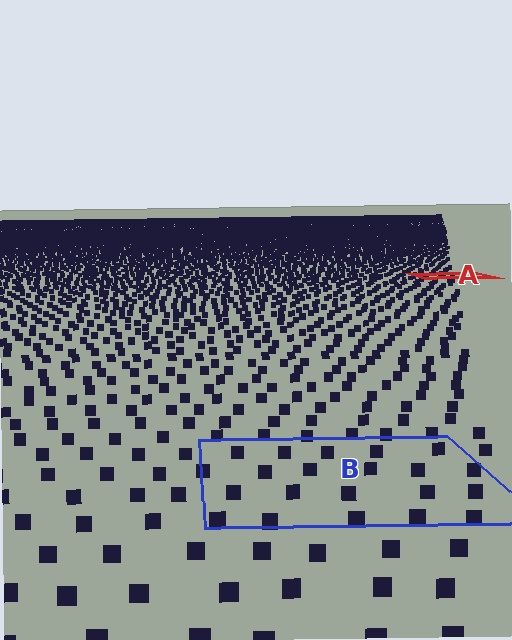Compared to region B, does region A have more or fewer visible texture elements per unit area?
Region A has more texture elements per unit area — they are packed more densely because it is farther away.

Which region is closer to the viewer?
Region B is closer. The texture elements there are larger and more spread out.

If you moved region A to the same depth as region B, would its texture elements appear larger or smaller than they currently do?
They would appear larger. At a closer depth, the same texture elements are projected at a bigger on-screen size.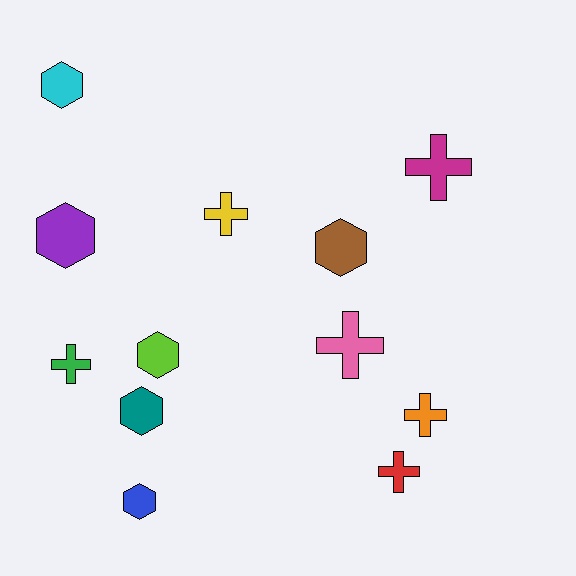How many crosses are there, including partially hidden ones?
There are 6 crosses.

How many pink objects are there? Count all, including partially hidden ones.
There is 1 pink object.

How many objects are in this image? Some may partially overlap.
There are 12 objects.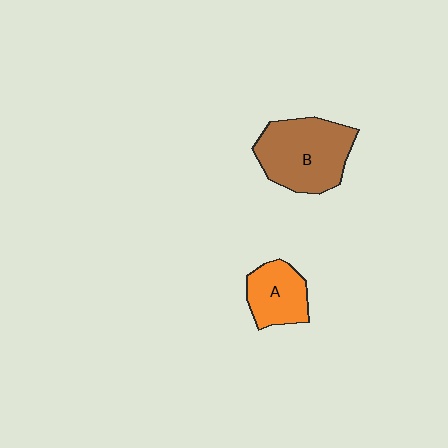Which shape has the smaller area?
Shape A (orange).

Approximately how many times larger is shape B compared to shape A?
Approximately 1.7 times.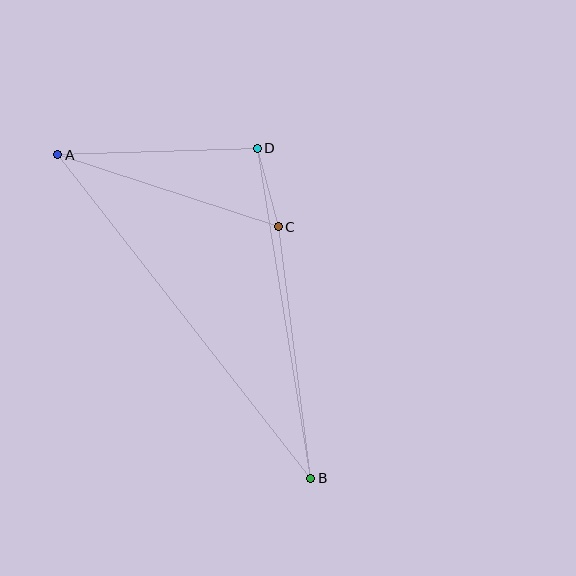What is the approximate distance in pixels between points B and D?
The distance between B and D is approximately 334 pixels.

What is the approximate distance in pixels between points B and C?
The distance between B and C is approximately 254 pixels.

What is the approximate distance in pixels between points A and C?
The distance between A and C is approximately 232 pixels.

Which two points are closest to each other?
Points C and D are closest to each other.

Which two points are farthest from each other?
Points A and B are farthest from each other.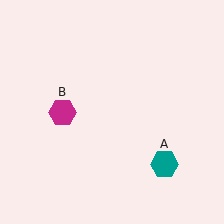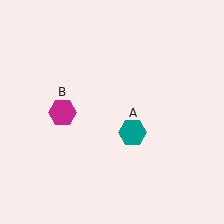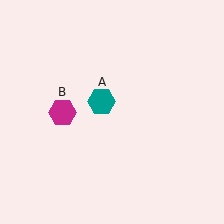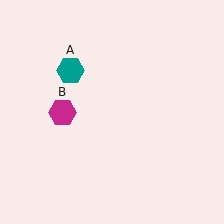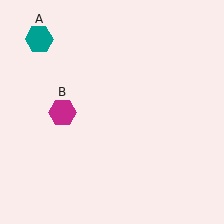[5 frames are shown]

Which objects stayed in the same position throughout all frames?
Magenta hexagon (object B) remained stationary.